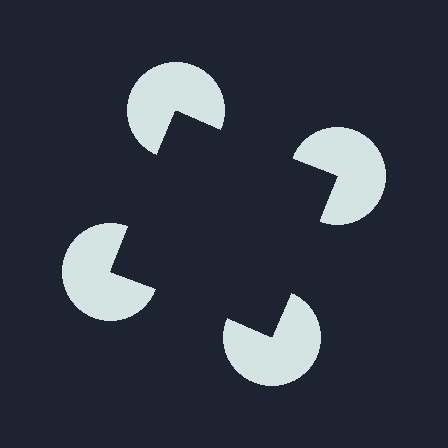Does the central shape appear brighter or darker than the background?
It typically appears slightly darker than the background, even though no actual brightness change is drawn.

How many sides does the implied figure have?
4 sides.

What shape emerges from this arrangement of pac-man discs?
An illusory square — its edges are inferred from the aligned wedge cuts in the pac-man discs, not physically drawn.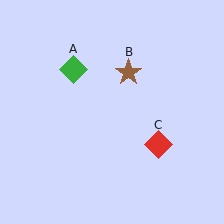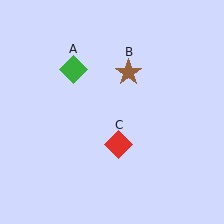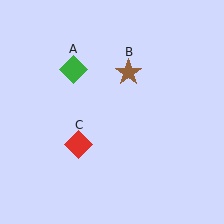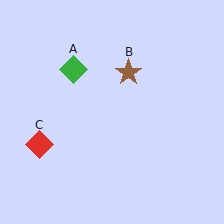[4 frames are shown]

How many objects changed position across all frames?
1 object changed position: red diamond (object C).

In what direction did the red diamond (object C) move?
The red diamond (object C) moved left.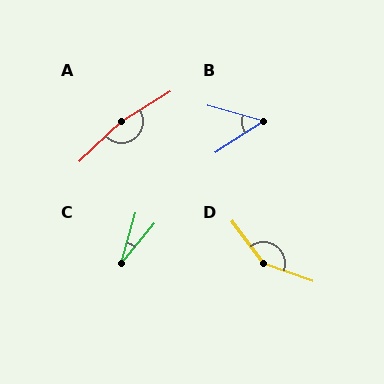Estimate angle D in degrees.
Approximately 146 degrees.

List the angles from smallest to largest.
C (23°), B (49°), D (146°), A (168°).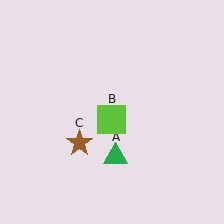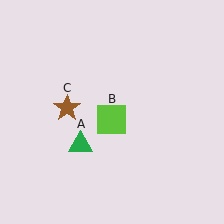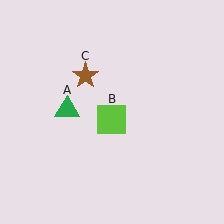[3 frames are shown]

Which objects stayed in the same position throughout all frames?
Lime square (object B) remained stationary.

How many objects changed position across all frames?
2 objects changed position: green triangle (object A), brown star (object C).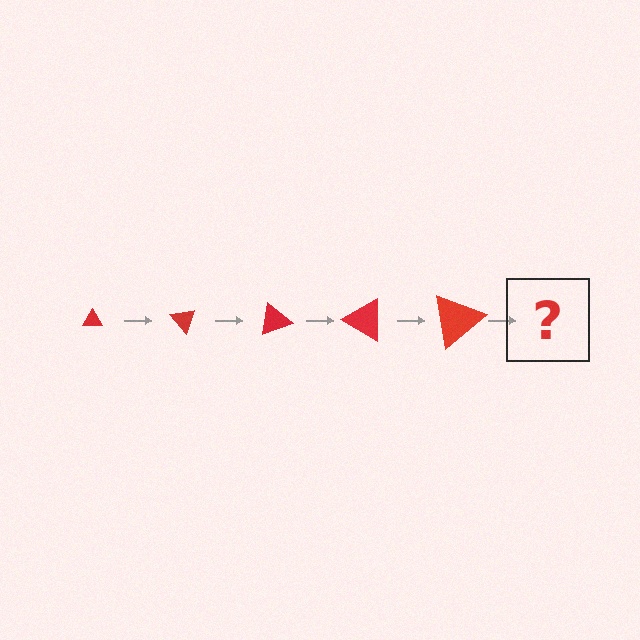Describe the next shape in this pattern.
It should be a triangle, larger than the previous one and rotated 250 degrees from the start.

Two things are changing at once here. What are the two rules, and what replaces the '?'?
The two rules are that the triangle grows larger each step and it rotates 50 degrees each step. The '?' should be a triangle, larger than the previous one and rotated 250 degrees from the start.